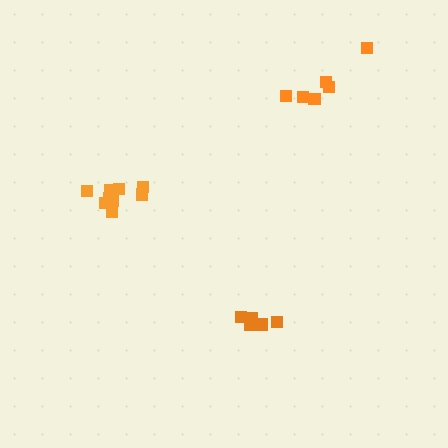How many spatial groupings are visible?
There are 3 spatial groupings.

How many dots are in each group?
Group 1: 9 dots, Group 2: 5 dots, Group 3: 6 dots (20 total).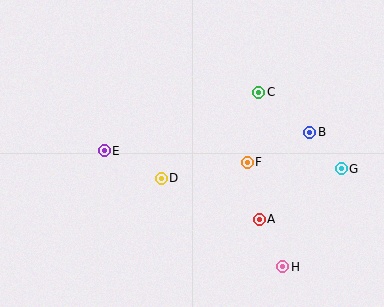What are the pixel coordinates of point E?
Point E is at (104, 151).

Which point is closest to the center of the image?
Point D at (161, 178) is closest to the center.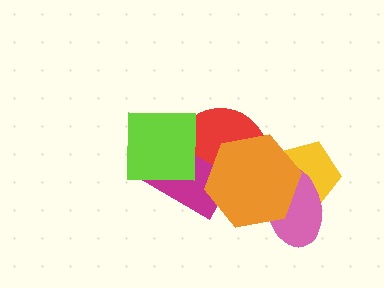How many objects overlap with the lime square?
2 objects overlap with the lime square.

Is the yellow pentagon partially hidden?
Yes, it is partially covered by another shape.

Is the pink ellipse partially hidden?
Yes, it is partially covered by another shape.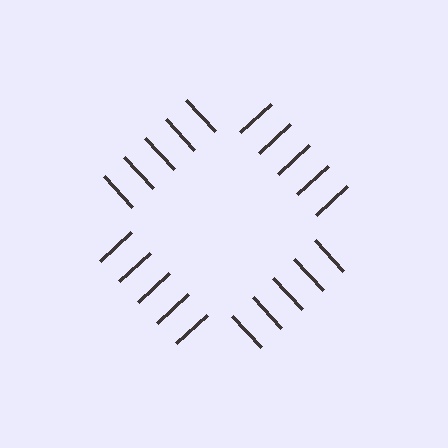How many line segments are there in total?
20 — 5 along each of the 4 edges.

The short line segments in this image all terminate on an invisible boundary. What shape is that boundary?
An illusory square — the line segments terminate on its edges but no continuous stroke is drawn.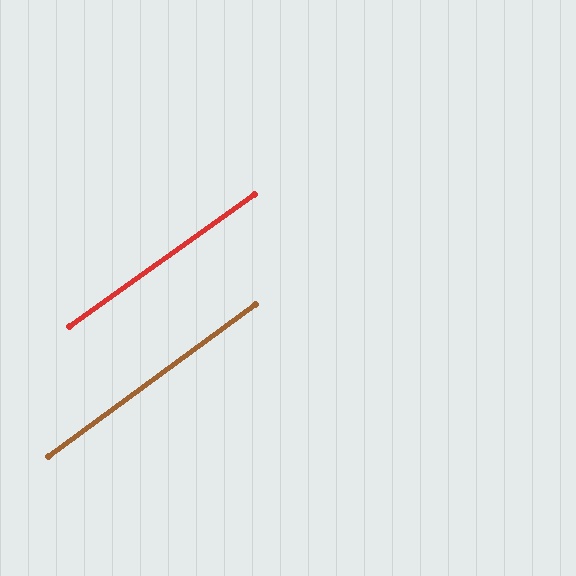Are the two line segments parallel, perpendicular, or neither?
Parallel — their directions differ by only 0.8°.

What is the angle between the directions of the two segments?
Approximately 1 degree.